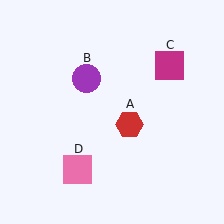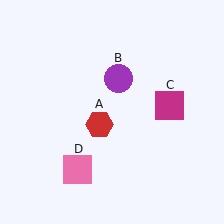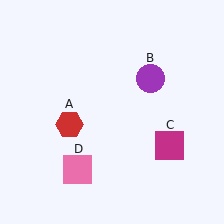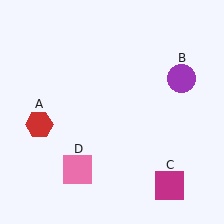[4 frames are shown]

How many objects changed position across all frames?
3 objects changed position: red hexagon (object A), purple circle (object B), magenta square (object C).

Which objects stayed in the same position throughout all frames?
Pink square (object D) remained stationary.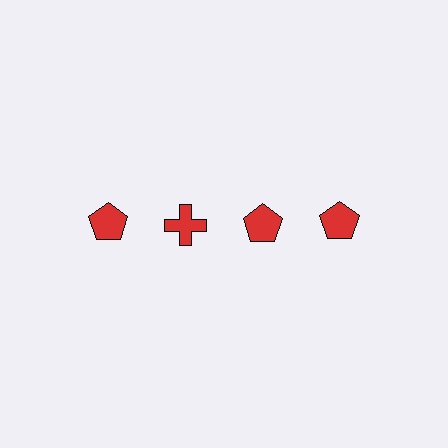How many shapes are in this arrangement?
There are 4 shapes arranged in a grid pattern.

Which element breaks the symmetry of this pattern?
The red cross in the top row, second from left column breaks the symmetry. All other shapes are red pentagons.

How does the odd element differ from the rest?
It has a different shape: cross instead of pentagon.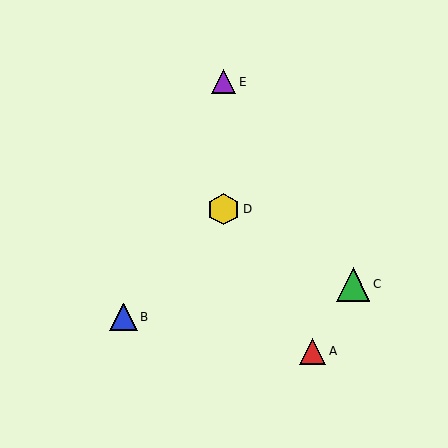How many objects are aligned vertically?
2 objects (D, E) are aligned vertically.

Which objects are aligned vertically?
Objects D, E are aligned vertically.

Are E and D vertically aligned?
Yes, both are at x≈224.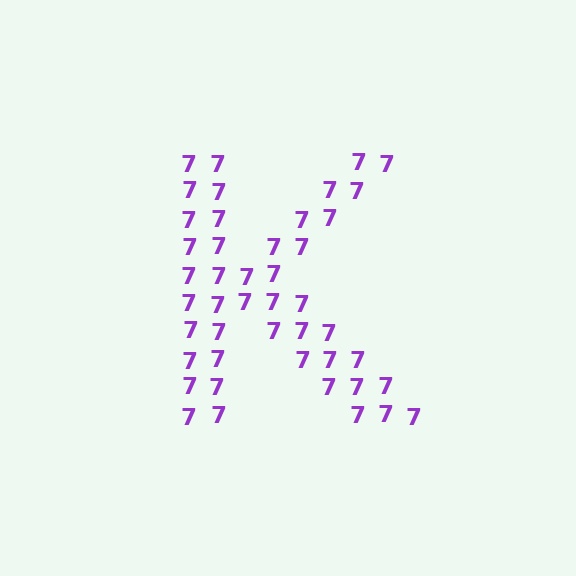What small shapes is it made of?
It is made of small digit 7's.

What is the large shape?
The large shape is the letter K.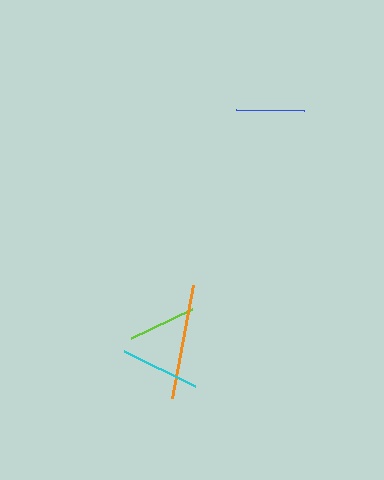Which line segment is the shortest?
The lime line is the shortest at approximately 67 pixels.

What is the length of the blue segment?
The blue segment is approximately 68 pixels long.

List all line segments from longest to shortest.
From longest to shortest: orange, cyan, blue, lime.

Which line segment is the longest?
The orange line is the longest at approximately 114 pixels.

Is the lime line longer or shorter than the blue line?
The blue line is longer than the lime line.